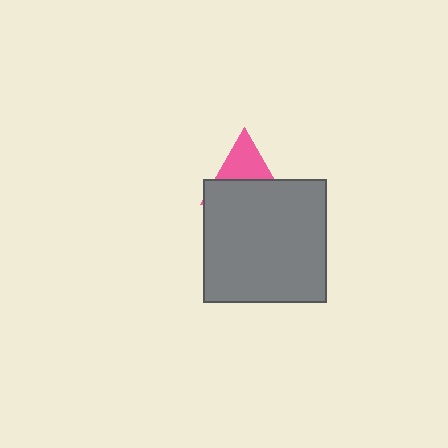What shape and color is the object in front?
The object in front is a gray square.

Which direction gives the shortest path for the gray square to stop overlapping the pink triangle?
Moving down gives the shortest separation.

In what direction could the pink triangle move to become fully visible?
The pink triangle could move up. That would shift it out from behind the gray square entirely.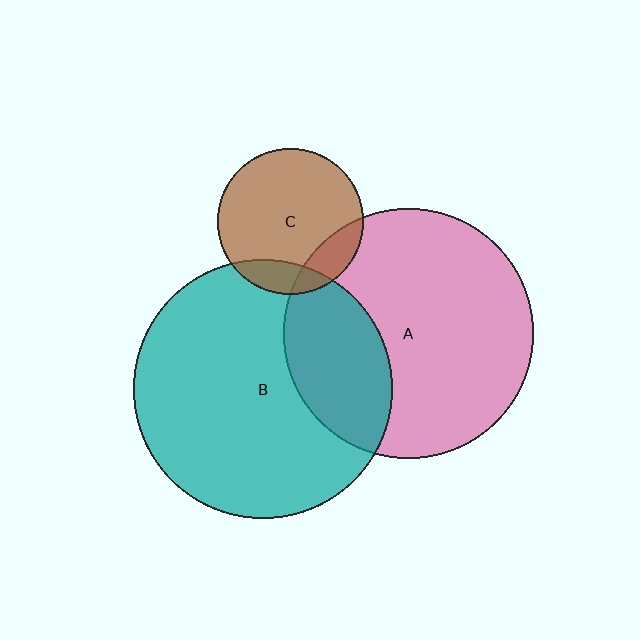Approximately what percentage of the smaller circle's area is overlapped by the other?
Approximately 15%.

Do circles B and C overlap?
Yes.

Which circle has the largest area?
Circle B (teal).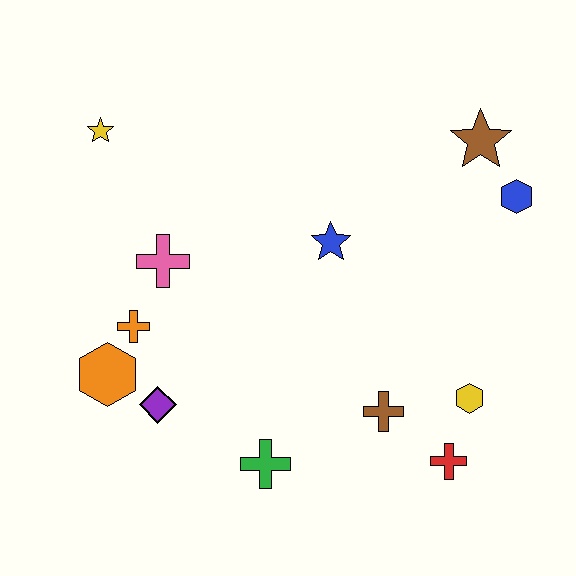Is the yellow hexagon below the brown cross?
No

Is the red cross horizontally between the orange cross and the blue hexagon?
Yes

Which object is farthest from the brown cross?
The yellow star is farthest from the brown cross.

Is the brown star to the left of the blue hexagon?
Yes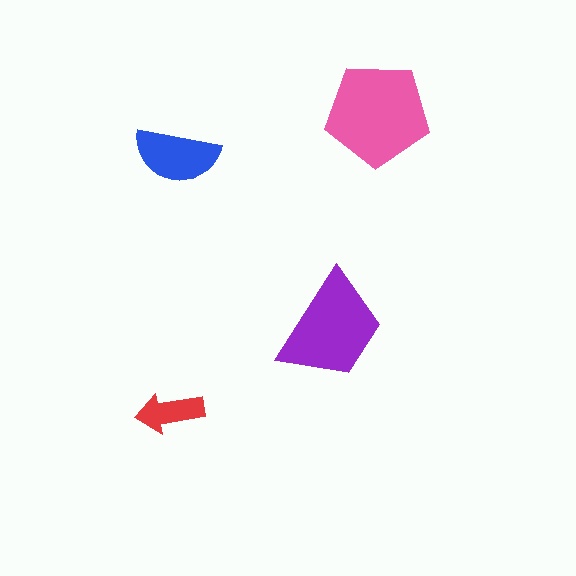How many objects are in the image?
There are 4 objects in the image.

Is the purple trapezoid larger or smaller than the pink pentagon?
Smaller.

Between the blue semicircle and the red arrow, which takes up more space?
The blue semicircle.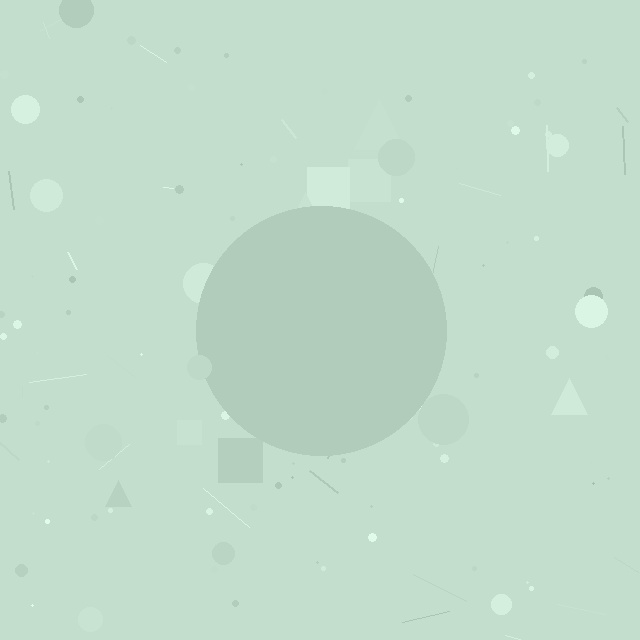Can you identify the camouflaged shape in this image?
The camouflaged shape is a circle.